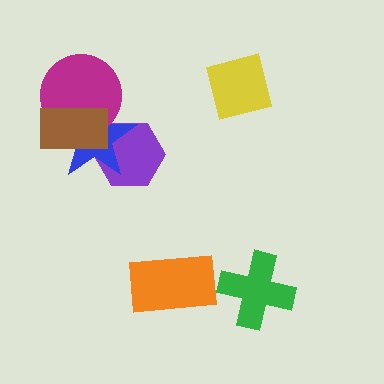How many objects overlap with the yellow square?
0 objects overlap with the yellow square.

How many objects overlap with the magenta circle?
2 objects overlap with the magenta circle.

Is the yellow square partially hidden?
No, no other shape covers it.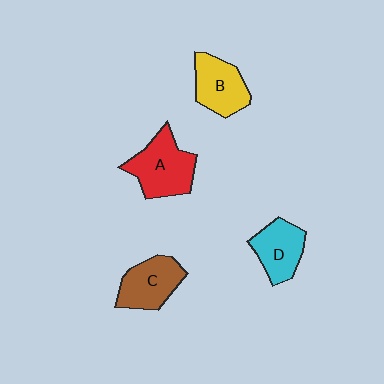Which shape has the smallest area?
Shape D (cyan).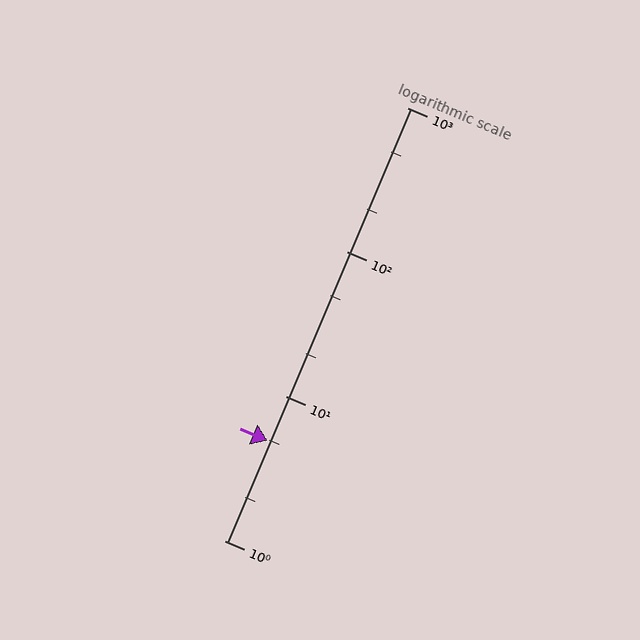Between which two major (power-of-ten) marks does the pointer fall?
The pointer is between 1 and 10.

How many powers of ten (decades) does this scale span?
The scale spans 3 decades, from 1 to 1000.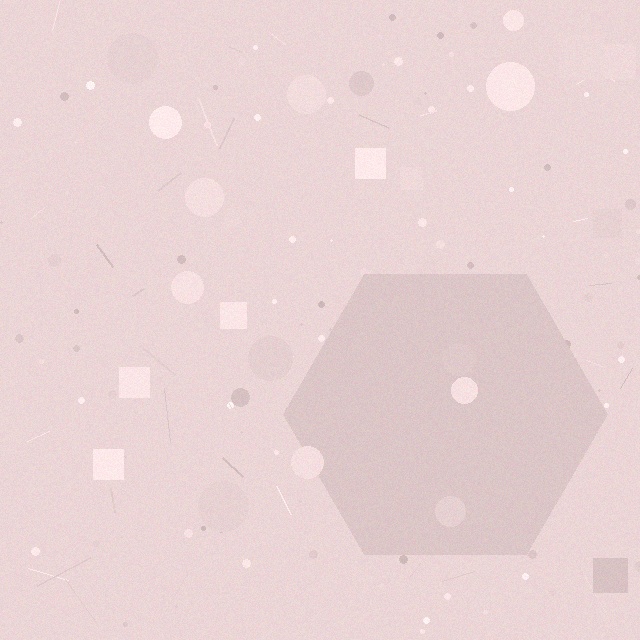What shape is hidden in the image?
A hexagon is hidden in the image.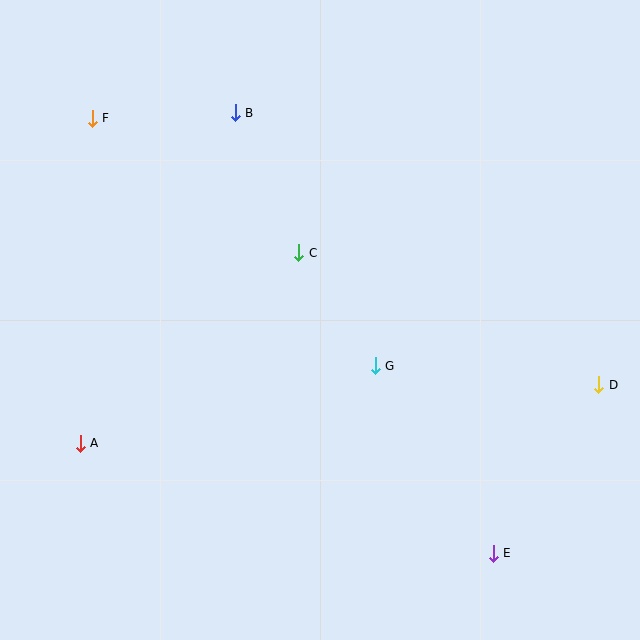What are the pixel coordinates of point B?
Point B is at (235, 113).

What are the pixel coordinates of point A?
Point A is at (80, 443).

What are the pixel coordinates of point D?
Point D is at (599, 385).